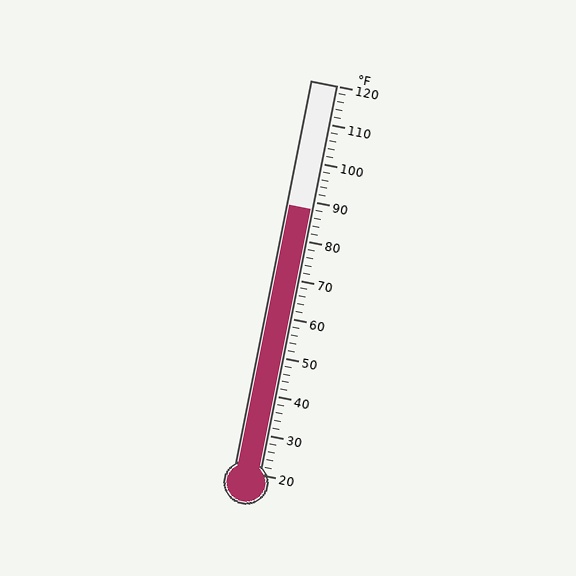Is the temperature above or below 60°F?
The temperature is above 60°F.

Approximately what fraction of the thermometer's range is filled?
The thermometer is filled to approximately 70% of its range.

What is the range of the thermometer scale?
The thermometer scale ranges from 20°F to 120°F.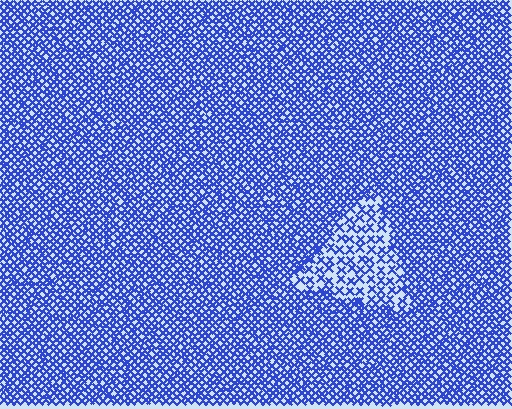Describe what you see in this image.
The image contains small blue elements arranged at two different densities. A triangle-shaped region is visible where the elements are less densely packed than the surrounding area.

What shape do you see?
I see a triangle.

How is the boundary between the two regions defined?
The boundary is defined by a change in element density (approximately 2.1x ratio). All elements are the same color, size, and shape.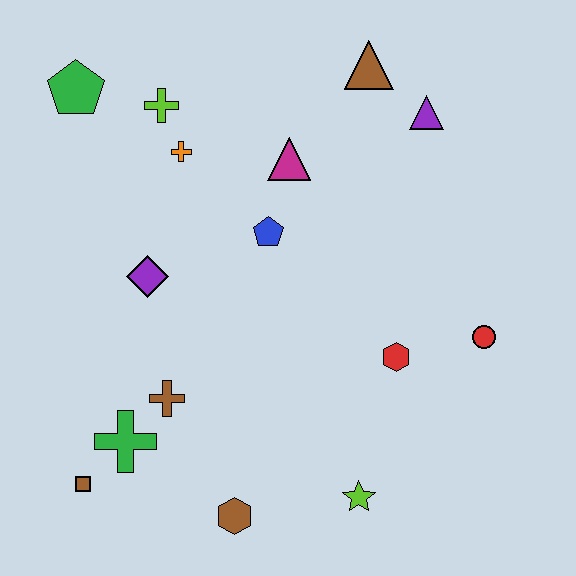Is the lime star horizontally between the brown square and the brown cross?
No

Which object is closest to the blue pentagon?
The magenta triangle is closest to the blue pentagon.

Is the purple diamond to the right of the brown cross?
No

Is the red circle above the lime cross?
No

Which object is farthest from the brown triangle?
The brown square is farthest from the brown triangle.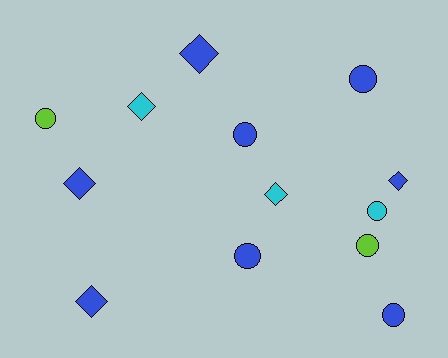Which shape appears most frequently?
Circle, with 7 objects.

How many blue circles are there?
There are 4 blue circles.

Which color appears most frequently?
Blue, with 8 objects.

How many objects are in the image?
There are 13 objects.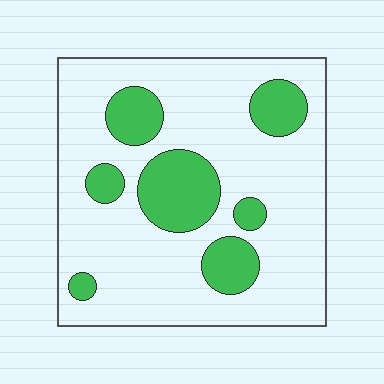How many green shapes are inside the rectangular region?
7.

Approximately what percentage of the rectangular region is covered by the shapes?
Approximately 25%.